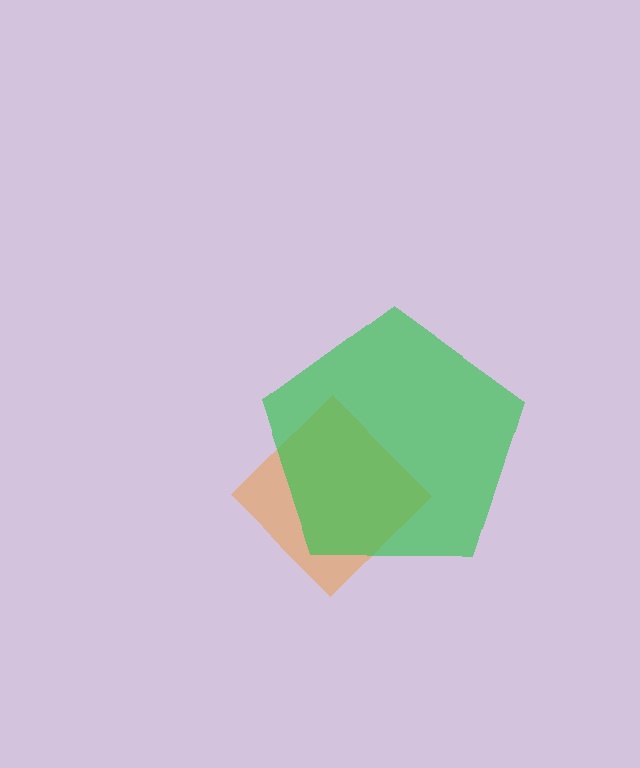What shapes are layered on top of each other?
The layered shapes are: an orange diamond, a green pentagon.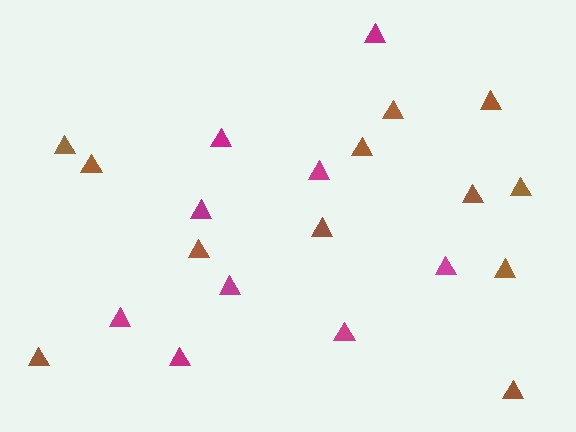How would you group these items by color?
There are 2 groups: one group of brown triangles (12) and one group of magenta triangles (9).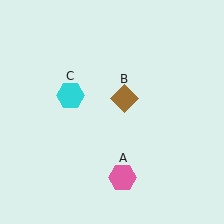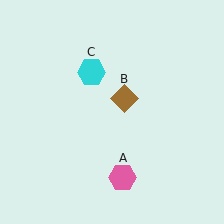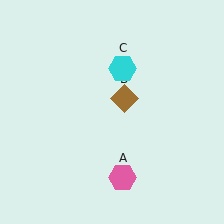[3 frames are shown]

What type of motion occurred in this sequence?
The cyan hexagon (object C) rotated clockwise around the center of the scene.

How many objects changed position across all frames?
1 object changed position: cyan hexagon (object C).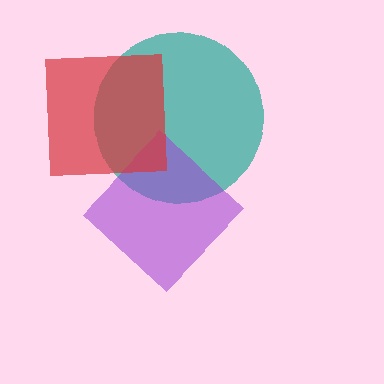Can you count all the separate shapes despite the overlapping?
Yes, there are 3 separate shapes.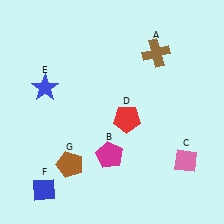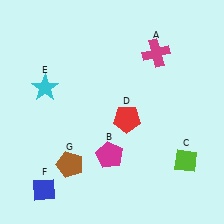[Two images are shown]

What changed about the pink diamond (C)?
In Image 1, C is pink. In Image 2, it changed to lime.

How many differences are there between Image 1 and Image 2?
There are 3 differences between the two images.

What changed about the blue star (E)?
In Image 1, E is blue. In Image 2, it changed to cyan.